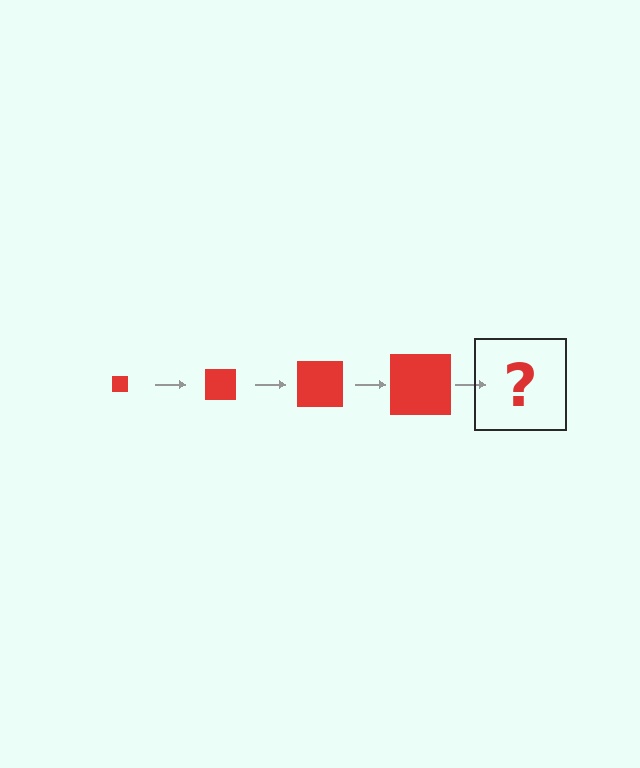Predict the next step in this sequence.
The next step is a red square, larger than the previous one.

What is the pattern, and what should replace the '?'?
The pattern is that the square gets progressively larger each step. The '?' should be a red square, larger than the previous one.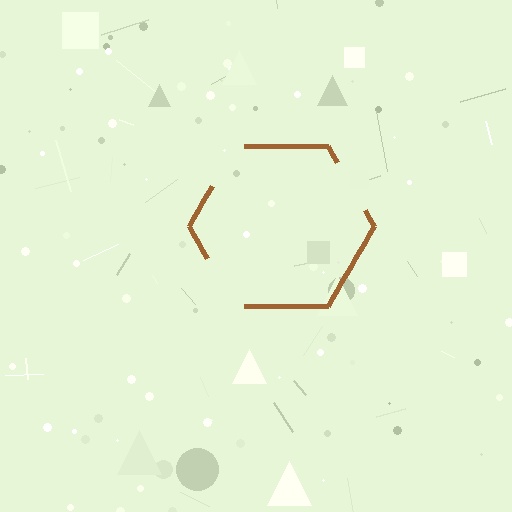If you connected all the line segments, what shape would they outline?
They would outline a hexagon.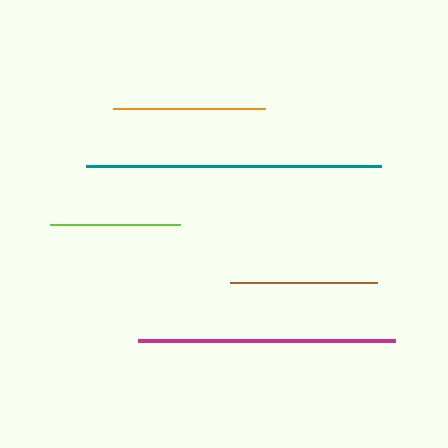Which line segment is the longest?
The teal line is the longest at approximately 295 pixels.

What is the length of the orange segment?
The orange segment is approximately 152 pixels long.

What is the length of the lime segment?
The lime segment is approximately 131 pixels long.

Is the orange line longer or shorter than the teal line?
The teal line is longer than the orange line.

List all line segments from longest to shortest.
From longest to shortest: teal, magenta, orange, brown, lime.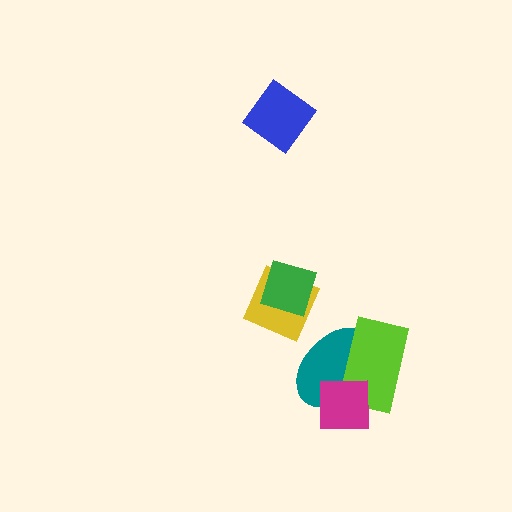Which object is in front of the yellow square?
The green diamond is in front of the yellow square.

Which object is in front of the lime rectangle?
The magenta square is in front of the lime rectangle.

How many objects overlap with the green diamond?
1 object overlaps with the green diamond.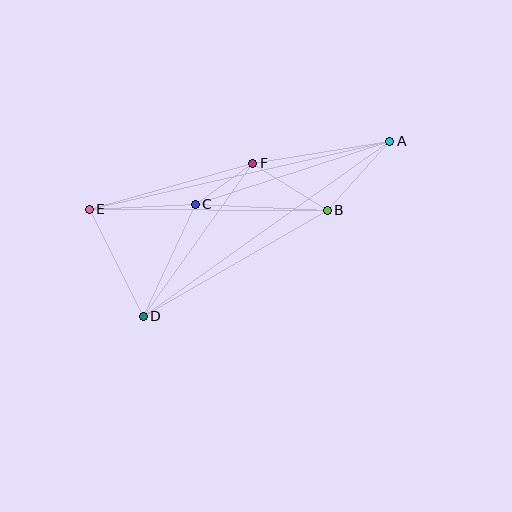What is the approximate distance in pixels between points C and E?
The distance between C and E is approximately 106 pixels.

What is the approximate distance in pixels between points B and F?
The distance between B and F is approximately 88 pixels.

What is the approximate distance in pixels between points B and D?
The distance between B and D is approximately 212 pixels.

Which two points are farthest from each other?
Points A and E are farthest from each other.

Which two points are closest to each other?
Points C and F are closest to each other.